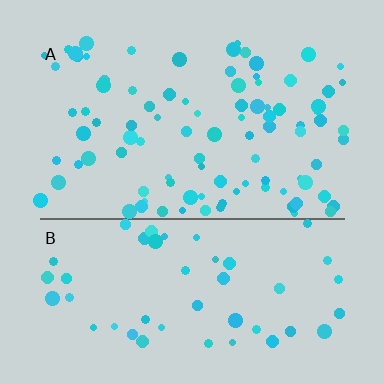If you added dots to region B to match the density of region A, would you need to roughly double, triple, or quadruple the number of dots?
Approximately double.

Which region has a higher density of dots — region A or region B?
A (the top).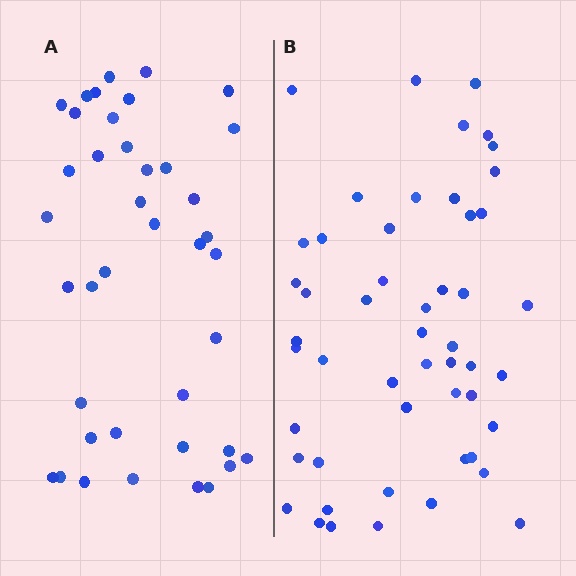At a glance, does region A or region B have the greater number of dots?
Region B (the right region) has more dots.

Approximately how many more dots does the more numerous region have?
Region B has roughly 12 or so more dots than region A.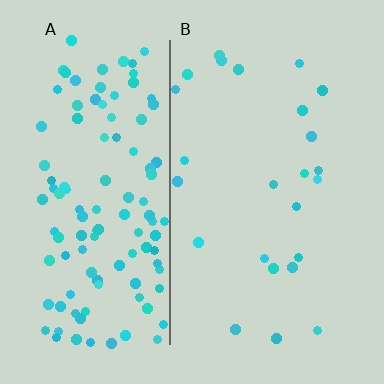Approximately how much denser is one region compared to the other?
Approximately 4.8× — region A over region B.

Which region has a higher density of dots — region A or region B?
A (the left).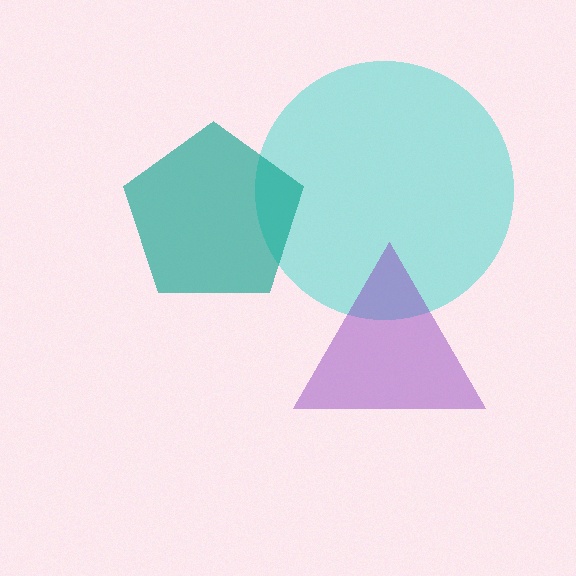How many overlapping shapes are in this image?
There are 3 overlapping shapes in the image.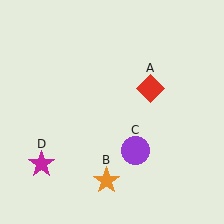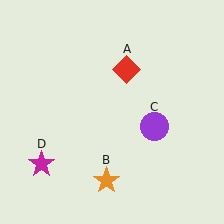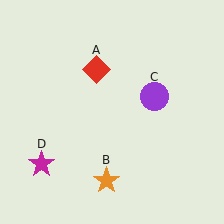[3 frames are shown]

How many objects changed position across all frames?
2 objects changed position: red diamond (object A), purple circle (object C).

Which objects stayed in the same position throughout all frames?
Orange star (object B) and magenta star (object D) remained stationary.